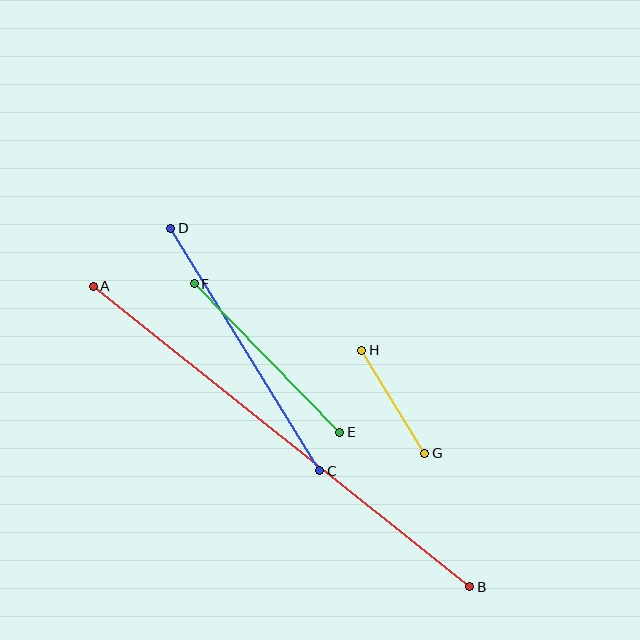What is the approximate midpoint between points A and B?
The midpoint is at approximately (281, 437) pixels.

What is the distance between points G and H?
The distance is approximately 121 pixels.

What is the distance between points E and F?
The distance is approximately 208 pixels.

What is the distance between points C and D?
The distance is approximately 284 pixels.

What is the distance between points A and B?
The distance is approximately 482 pixels.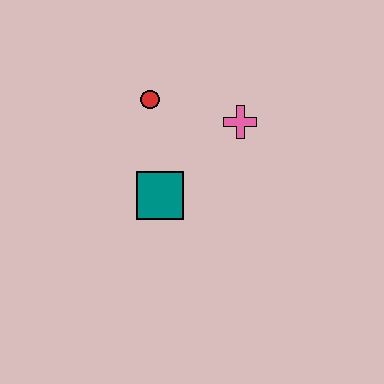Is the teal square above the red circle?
No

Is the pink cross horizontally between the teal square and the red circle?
No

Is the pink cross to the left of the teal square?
No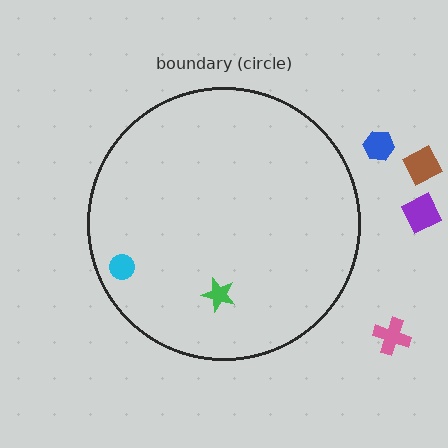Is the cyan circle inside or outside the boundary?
Inside.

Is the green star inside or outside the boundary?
Inside.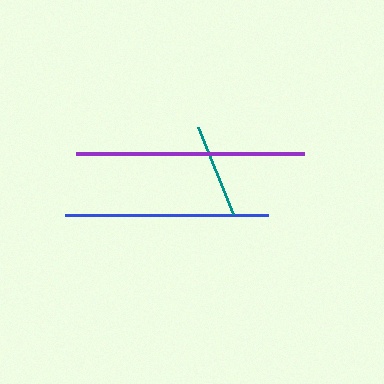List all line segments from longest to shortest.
From longest to shortest: purple, blue, teal.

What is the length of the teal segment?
The teal segment is approximately 93 pixels long.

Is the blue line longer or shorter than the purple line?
The purple line is longer than the blue line.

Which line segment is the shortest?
The teal line is the shortest at approximately 93 pixels.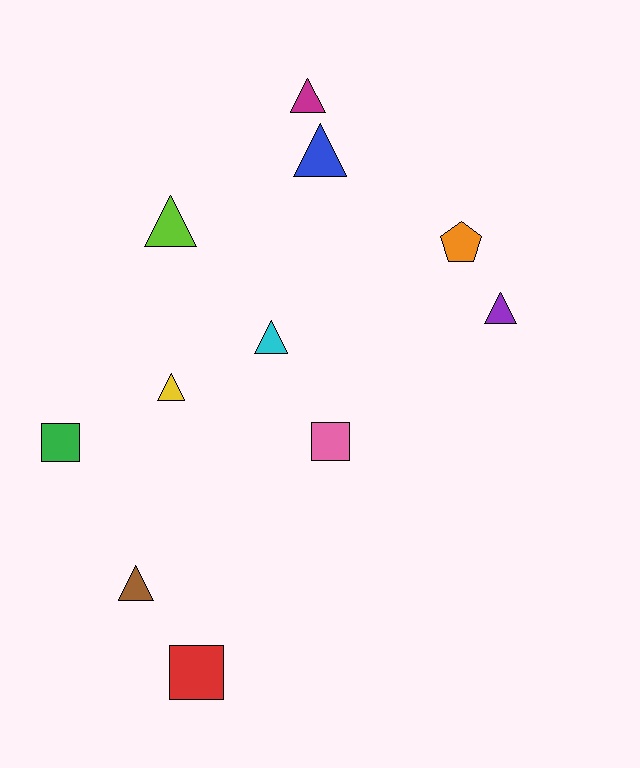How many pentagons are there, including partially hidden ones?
There is 1 pentagon.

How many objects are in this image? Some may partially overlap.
There are 11 objects.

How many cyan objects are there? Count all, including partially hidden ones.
There is 1 cyan object.